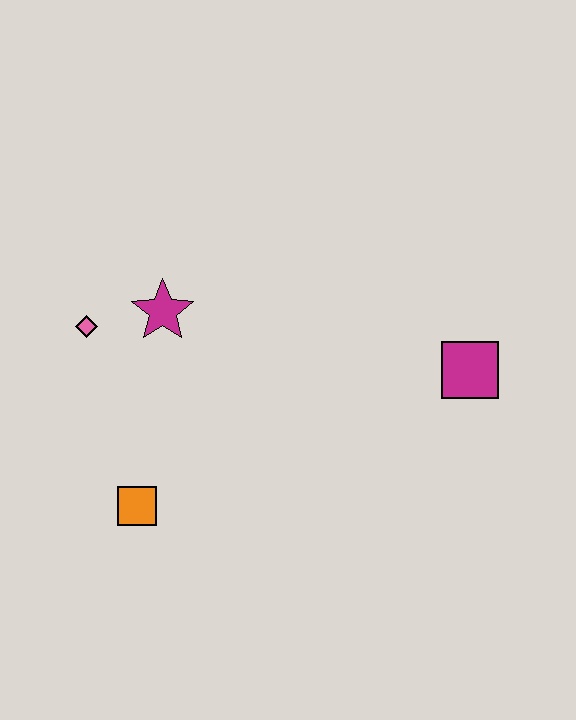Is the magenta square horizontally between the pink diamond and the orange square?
No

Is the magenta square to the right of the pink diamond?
Yes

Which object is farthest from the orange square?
The magenta square is farthest from the orange square.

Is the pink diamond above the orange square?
Yes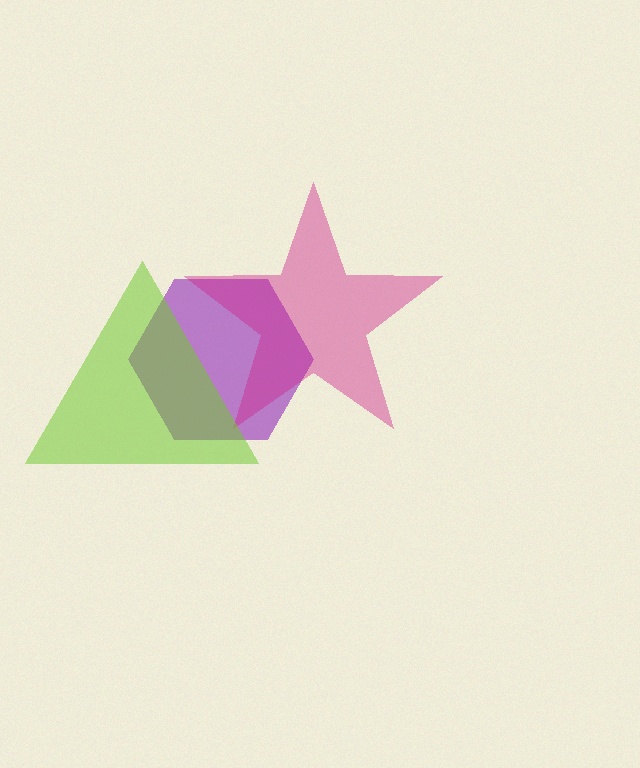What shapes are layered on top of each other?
The layered shapes are: a purple hexagon, a magenta star, a lime triangle.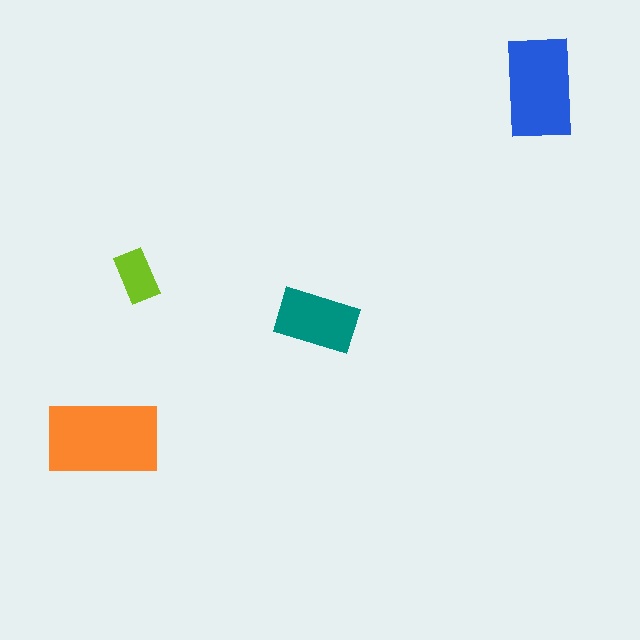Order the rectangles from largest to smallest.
the orange one, the blue one, the teal one, the lime one.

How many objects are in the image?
There are 4 objects in the image.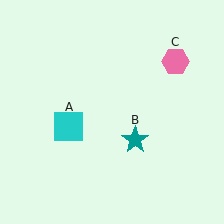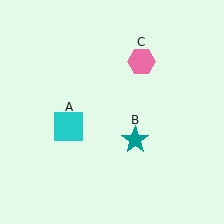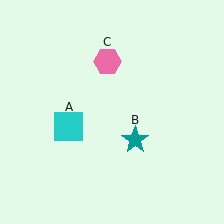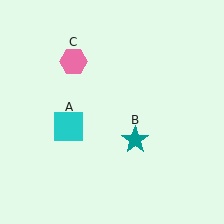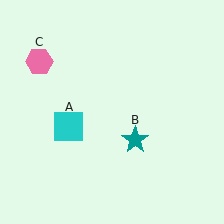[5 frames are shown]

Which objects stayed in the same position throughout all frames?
Cyan square (object A) and teal star (object B) remained stationary.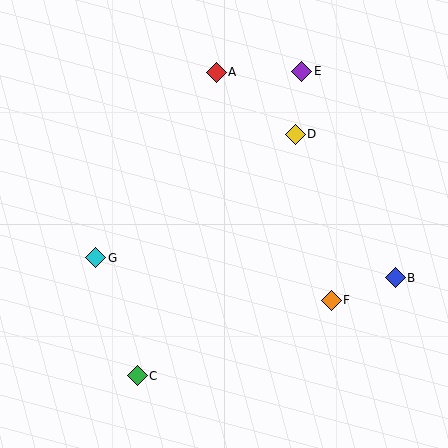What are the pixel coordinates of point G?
Point G is at (96, 258).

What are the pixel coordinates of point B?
Point B is at (395, 278).